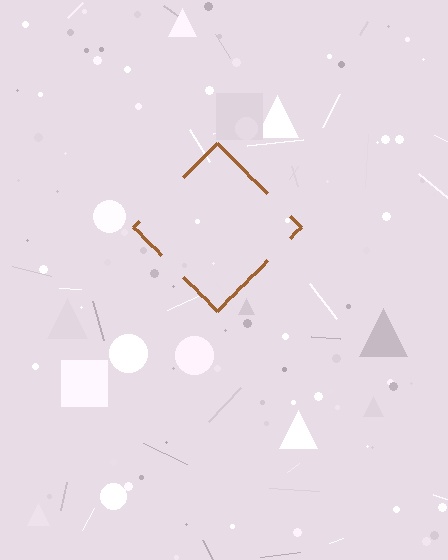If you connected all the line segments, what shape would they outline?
They would outline a diamond.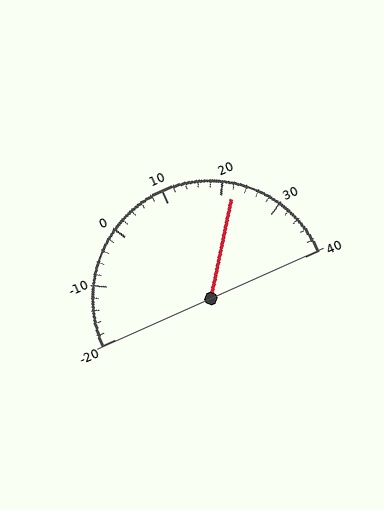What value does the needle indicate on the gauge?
The needle indicates approximately 22.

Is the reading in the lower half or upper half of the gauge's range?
The reading is in the upper half of the range (-20 to 40).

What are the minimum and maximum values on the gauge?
The gauge ranges from -20 to 40.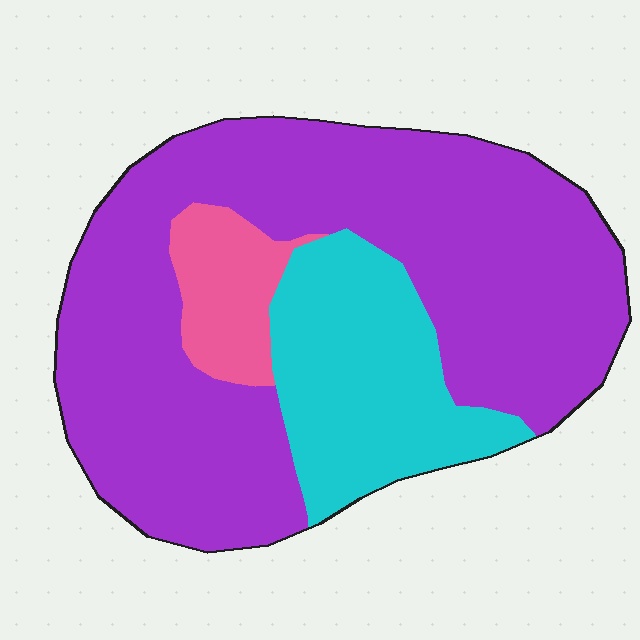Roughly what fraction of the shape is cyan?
Cyan covers about 20% of the shape.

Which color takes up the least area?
Pink, at roughly 10%.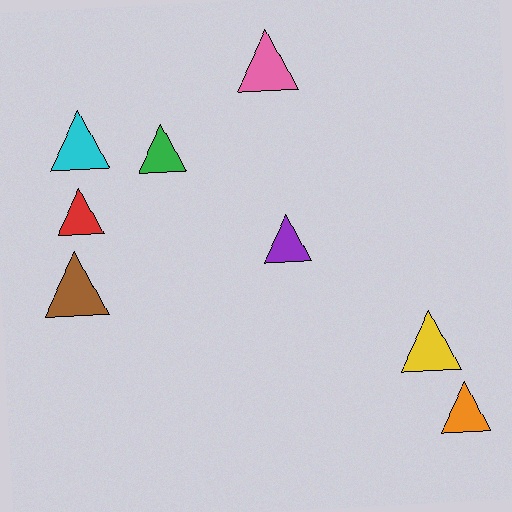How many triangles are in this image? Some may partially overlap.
There are 8 triangles.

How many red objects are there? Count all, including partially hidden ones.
There is 1 red object.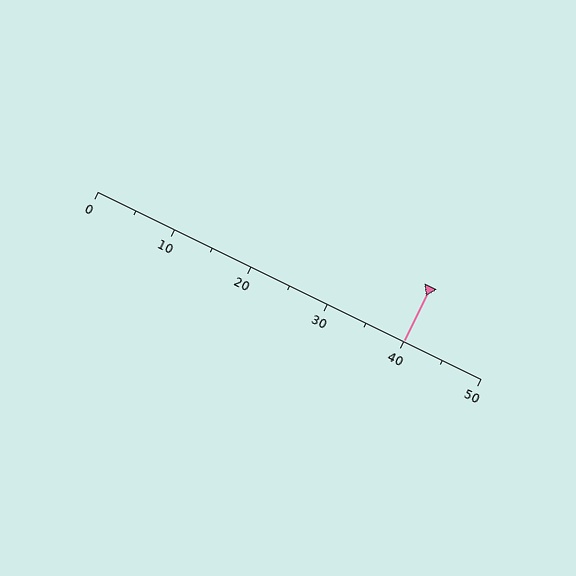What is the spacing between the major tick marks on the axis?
The major ticks are spaced 10 apart.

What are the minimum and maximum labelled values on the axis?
The axis runs from 0 to 50.